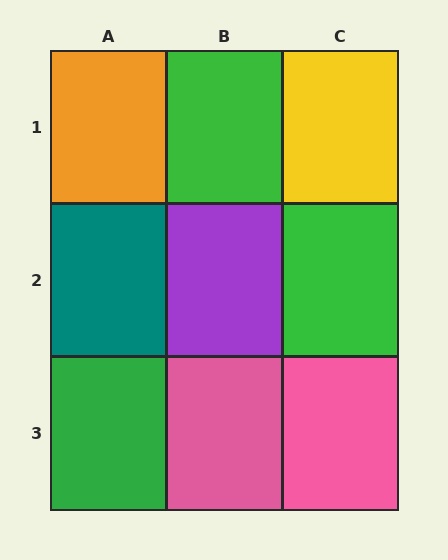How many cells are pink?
2 cells are pink.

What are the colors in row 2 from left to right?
Teal, purple, green.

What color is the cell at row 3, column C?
Pink.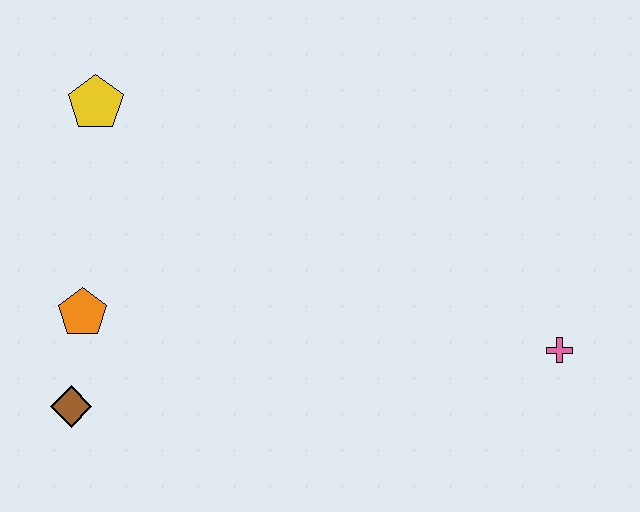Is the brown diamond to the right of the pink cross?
No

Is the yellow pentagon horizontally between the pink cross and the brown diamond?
Yes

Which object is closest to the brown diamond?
The orange pentagon is closest to the brown diamond.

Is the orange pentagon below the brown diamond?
No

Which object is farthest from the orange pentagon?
The pink cross is farthest from the orange pentagon.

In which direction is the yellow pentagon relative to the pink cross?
The yellow pentagon is to the left of the pink cross.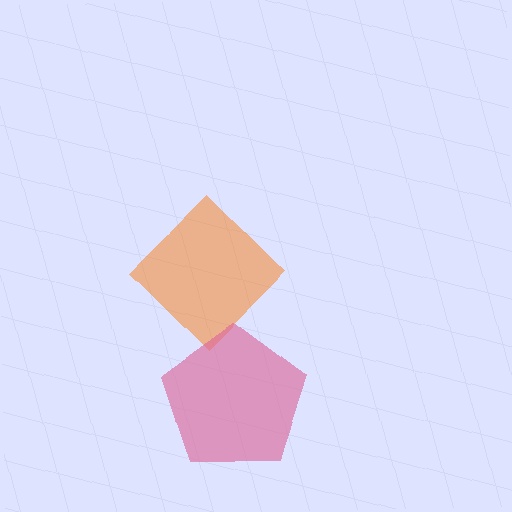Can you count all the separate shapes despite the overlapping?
Yes, there are 2 separate shapes.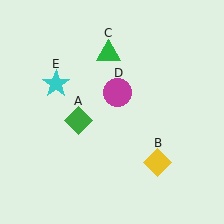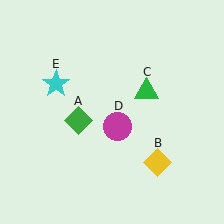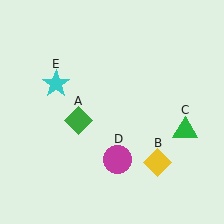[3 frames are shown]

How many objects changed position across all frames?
2 objects changed position: green triangle (object C), magenta circle (object D).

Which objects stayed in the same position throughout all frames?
Green diamond (object A) and yellow diamond (object B) and cyan star (object E) remained stationary.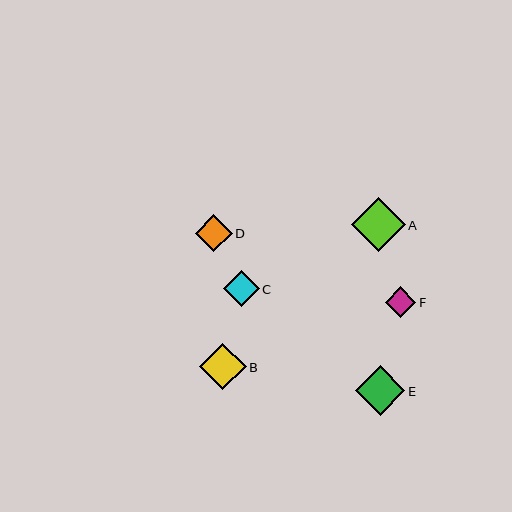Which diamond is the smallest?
Diamond F is the smallest with a size of approximately 31 pixels.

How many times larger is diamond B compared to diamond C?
Diamond B is approximately 1.3 times the size of diamond C.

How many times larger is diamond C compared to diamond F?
Diamond C is approximately 1.2 times the size of diamond F.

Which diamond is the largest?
Diamond A is the largest with a size of approximately 54 pixels.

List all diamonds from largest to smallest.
From largest to smallest: A, E, B, D, C, F.